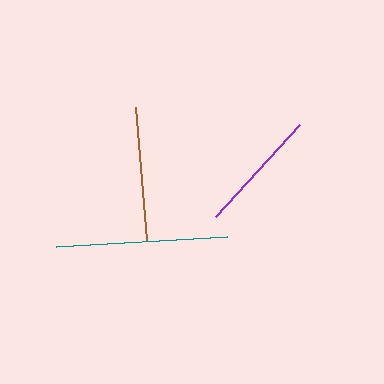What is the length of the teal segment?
The teal segment is approximately 172 pixels long.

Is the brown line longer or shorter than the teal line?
The teal line is longer than the brown line.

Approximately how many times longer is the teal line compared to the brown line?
The teal line is approximately 1.3 times the length of the brown line.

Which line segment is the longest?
The teal line is the longest at approximately 172 pixels.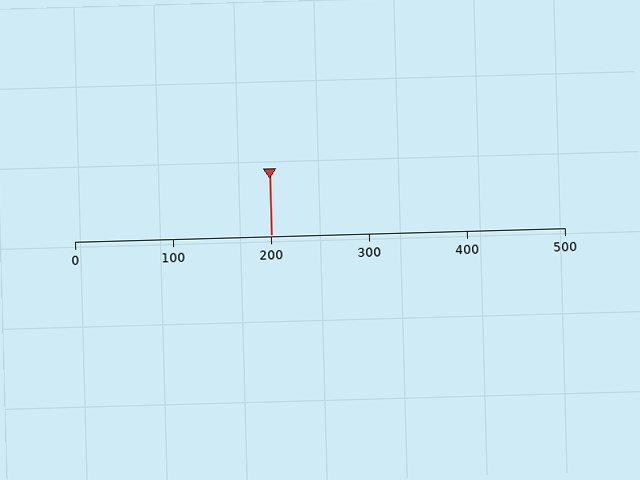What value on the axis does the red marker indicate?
The marker indicates approximately 200.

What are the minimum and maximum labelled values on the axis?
The axis runs from 0 to 500.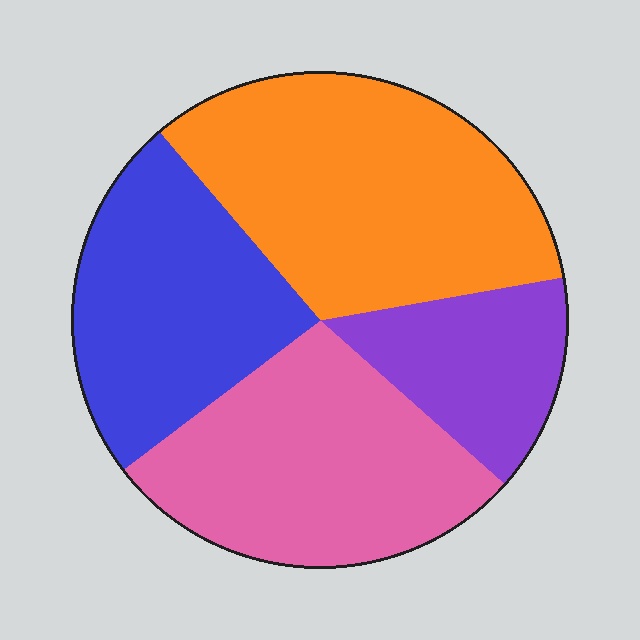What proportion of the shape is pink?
Pink covers roughly 30% of the shape.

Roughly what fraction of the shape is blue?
Blue covers 24% of the shape.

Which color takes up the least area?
Purple, at roughly 15%.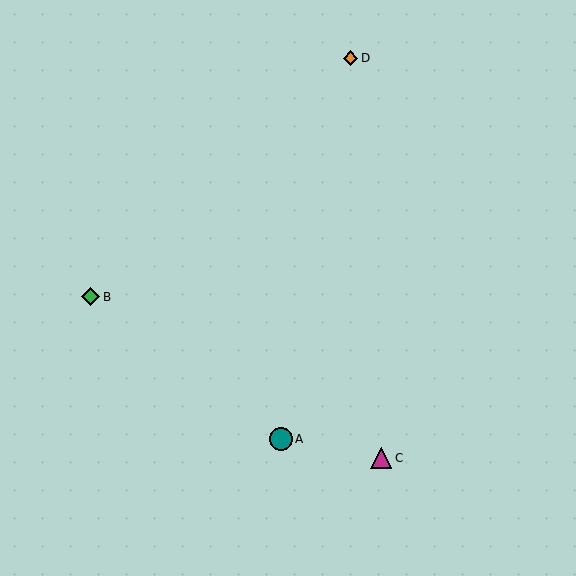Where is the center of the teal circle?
The center of the teal circle is at (281, 439).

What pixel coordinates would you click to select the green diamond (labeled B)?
Click at (90, 297) to select the green diamond B.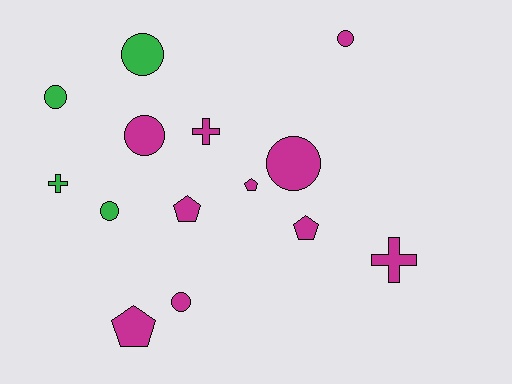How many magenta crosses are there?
There are 2 magenta crosses.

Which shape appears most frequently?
Circle, with 7 objects.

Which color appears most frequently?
Magenta, with 10 objects.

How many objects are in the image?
There are 14 objects.